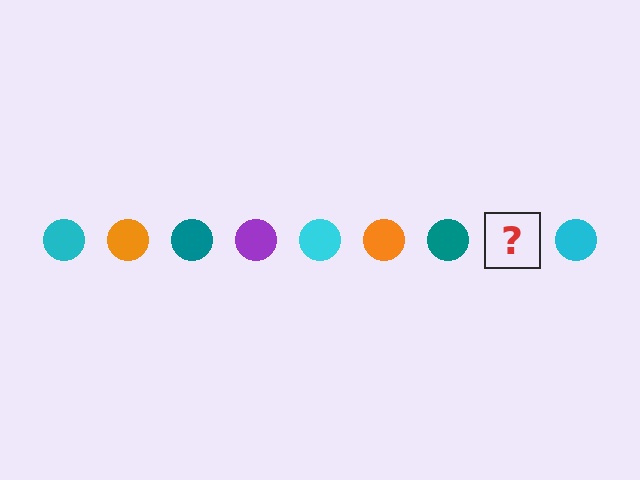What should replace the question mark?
The question mark should be replaced with a purple circle.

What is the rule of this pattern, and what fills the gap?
The rule is that the pattern cycles through cyan, orange, teal, purple circles. The gap should be filled with a purple circle.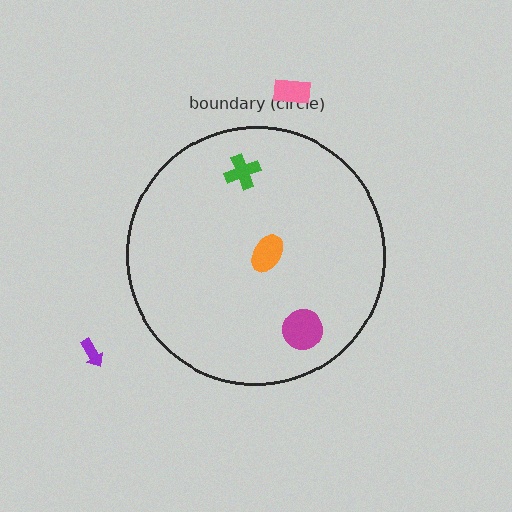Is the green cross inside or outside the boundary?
Inside.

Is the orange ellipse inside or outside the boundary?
Inside.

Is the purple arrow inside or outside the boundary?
Outside.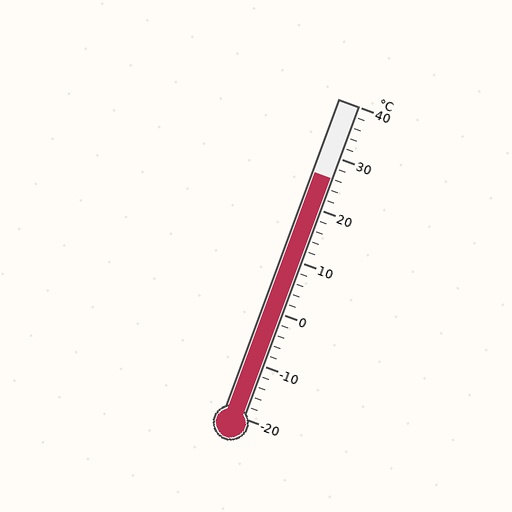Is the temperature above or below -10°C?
The temperature is above -10°C.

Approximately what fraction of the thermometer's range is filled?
The thermometer is filled to approximately 75% of its range.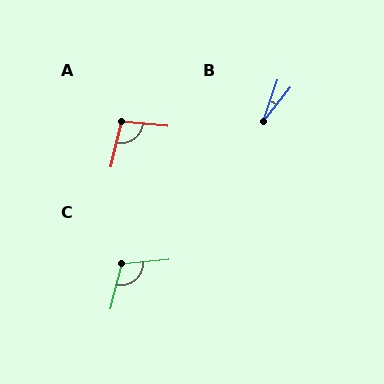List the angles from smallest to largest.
B (19°), A (97°), C (110°).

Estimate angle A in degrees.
Approximately 97 degrees.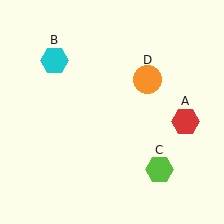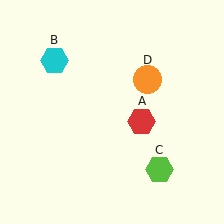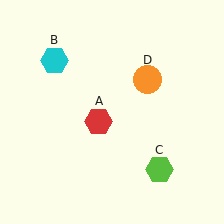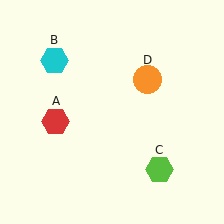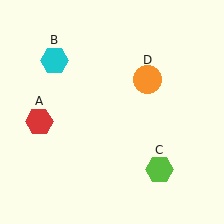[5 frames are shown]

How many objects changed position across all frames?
1 object changed position: red hexagon (object A).